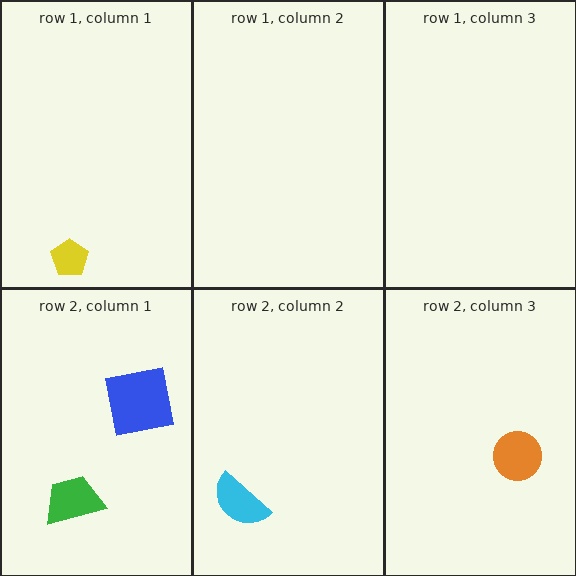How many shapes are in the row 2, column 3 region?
1.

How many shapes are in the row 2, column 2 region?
1.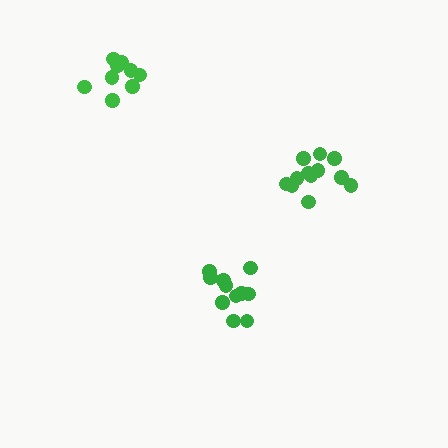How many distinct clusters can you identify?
There are 3 distinct clusters.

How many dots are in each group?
Group 1: 11 dots, Group 2: 9 dots, Group 3: 12 dots (32 total).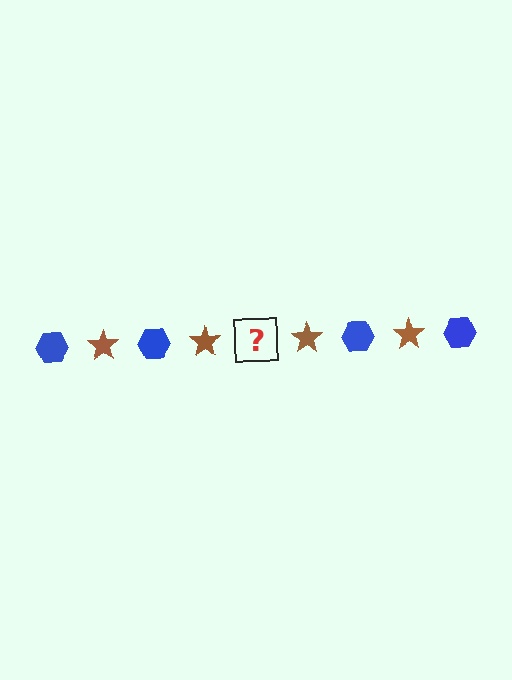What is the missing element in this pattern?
The missing element is a blue hexagon.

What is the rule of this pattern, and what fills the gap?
The rule is that the pattern alternates between blue hexagon and brown star. The gap should be filled with a blue hexagon.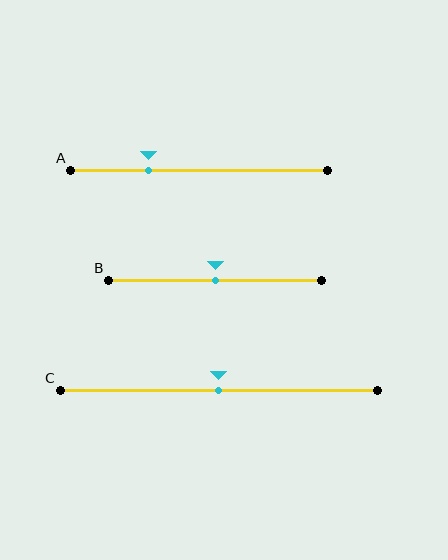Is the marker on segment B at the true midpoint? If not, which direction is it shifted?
Yes, the marker on segment B is at the true midpoint.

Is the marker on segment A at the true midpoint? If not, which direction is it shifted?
No, the marker on segment A is shifted to the left by about 20% of the segment length.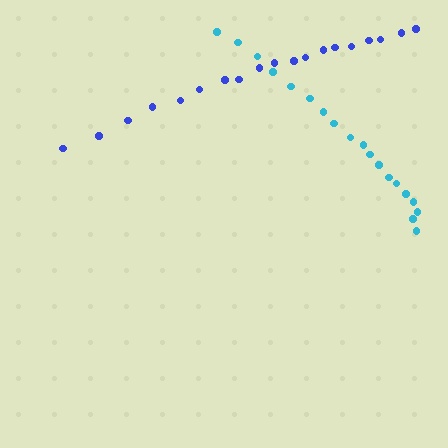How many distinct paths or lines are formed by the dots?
There are 2 distinct paths.